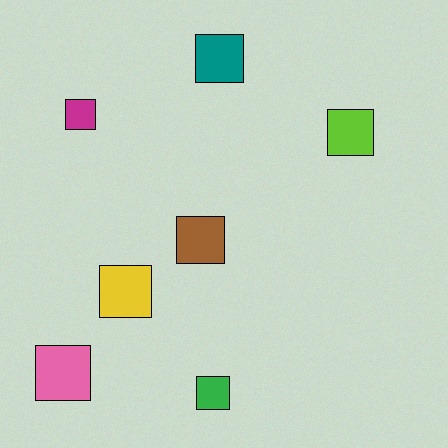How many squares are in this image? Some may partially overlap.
There are 7 squares.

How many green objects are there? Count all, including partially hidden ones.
There is 1 green object.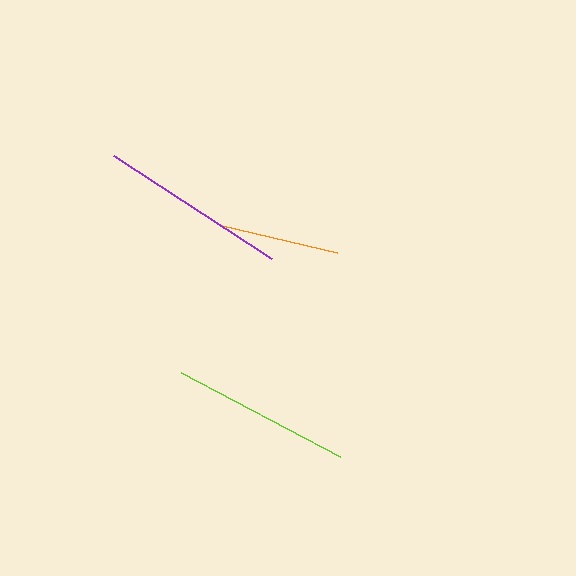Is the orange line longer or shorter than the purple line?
The purple line is longer than the orange line.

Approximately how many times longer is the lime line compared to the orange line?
The lime line is approximately 1.5 times the length of the orange line.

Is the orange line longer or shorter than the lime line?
The lime line is longer than the orange line.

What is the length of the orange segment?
The orange segment is approximately 118 pixels long.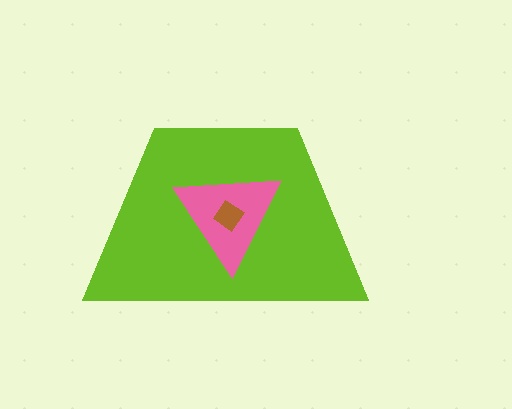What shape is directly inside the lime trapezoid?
The pink triangle.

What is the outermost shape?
The lime trapezoid.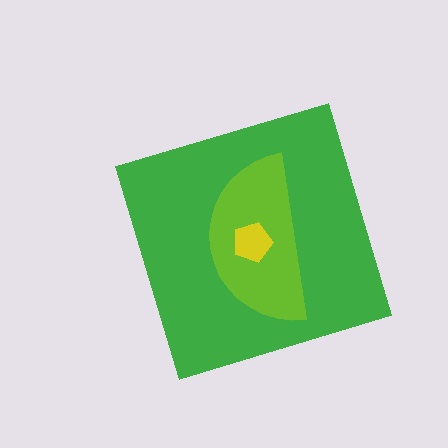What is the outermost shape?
The green diamond.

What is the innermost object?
The yellow pentagon.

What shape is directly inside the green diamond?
The lime semicircle.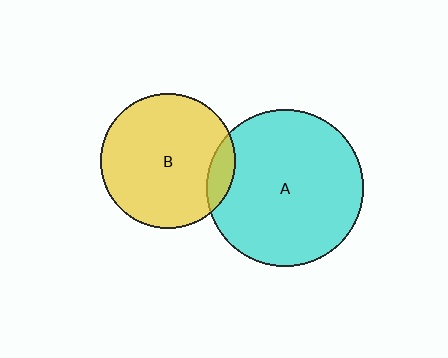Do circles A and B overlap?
Yes.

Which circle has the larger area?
Circle A (cyan).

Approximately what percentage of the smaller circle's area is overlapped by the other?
Approximately 10%.